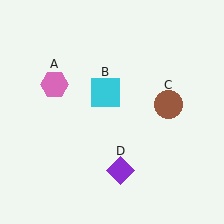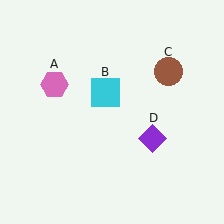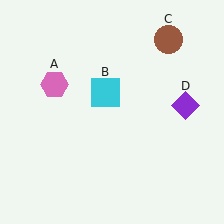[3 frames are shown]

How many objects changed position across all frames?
2 objects changed position: brown circle (object C), purple diamond (object D).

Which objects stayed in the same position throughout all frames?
Pink hexagon (object A) and cyan square (object B) remained stationary.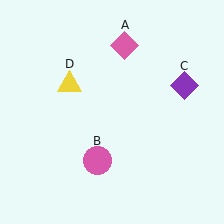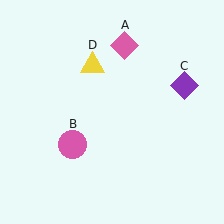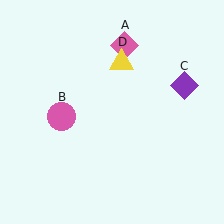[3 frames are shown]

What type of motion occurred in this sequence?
The pink circle (object B), yellow triangle (object D) rotated clockwise around the center of the scene.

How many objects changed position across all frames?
2 objects changed position: pink circle (object B), yellow triangle (object D).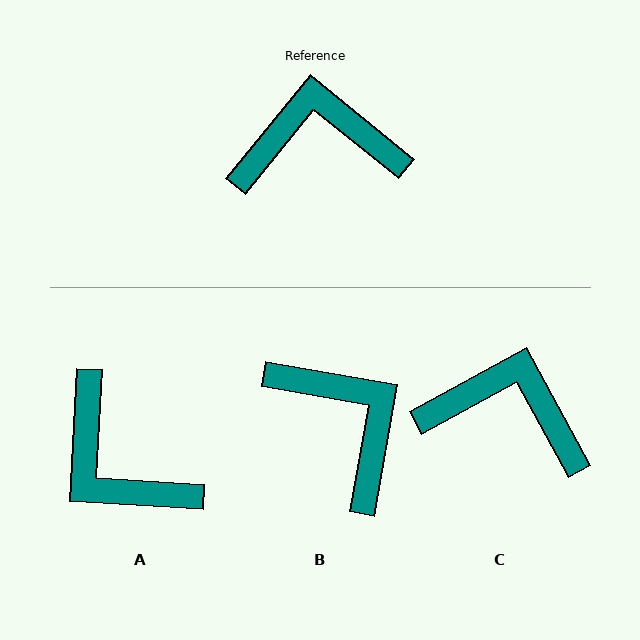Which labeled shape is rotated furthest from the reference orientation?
A, about 126 degrees away.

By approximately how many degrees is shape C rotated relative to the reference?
Approximately 22 degrees clockwise.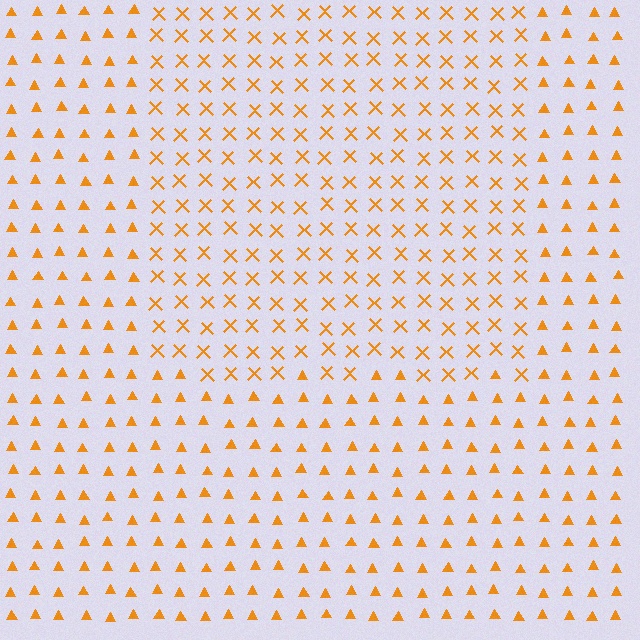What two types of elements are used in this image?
The image uses X marks inside the rectangle region and triangles outside it.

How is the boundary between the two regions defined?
The boundary is defined by a change in element shape: X marks inside vs. triangles outside. All elements share the same color and spacing.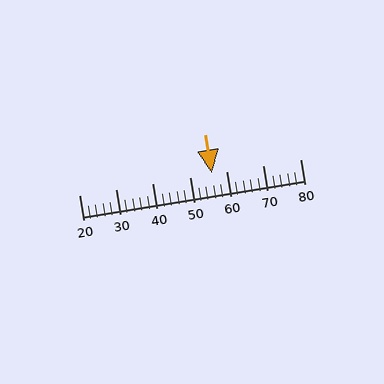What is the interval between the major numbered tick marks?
The major tick marks are spaced 10 units apart.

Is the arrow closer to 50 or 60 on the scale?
The arrow is closer to 60.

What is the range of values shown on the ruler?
The ruler shows values from 20 to 80.